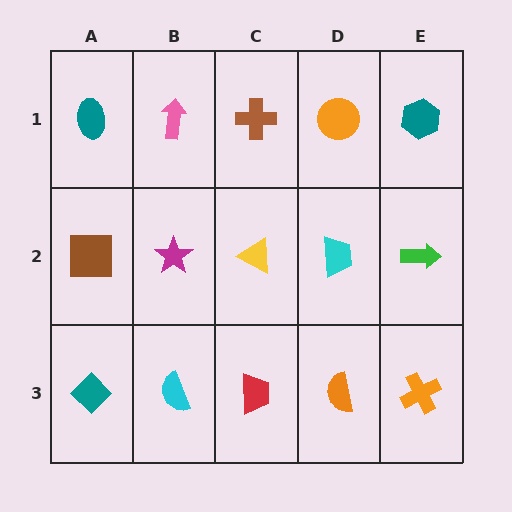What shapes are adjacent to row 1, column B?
A magenta star (row 2, column B), a teal ellipse (row 1, column A), a brown cross (row 1, column C).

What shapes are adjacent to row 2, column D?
An orange circle (row 1, column D), an orange semicircle (row 3, column D), a yellow triangle (row 2, column C), a green arrow (row 2, column E).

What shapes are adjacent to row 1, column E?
A green arrow (row 2, column E), an orange circle (row 1, column D).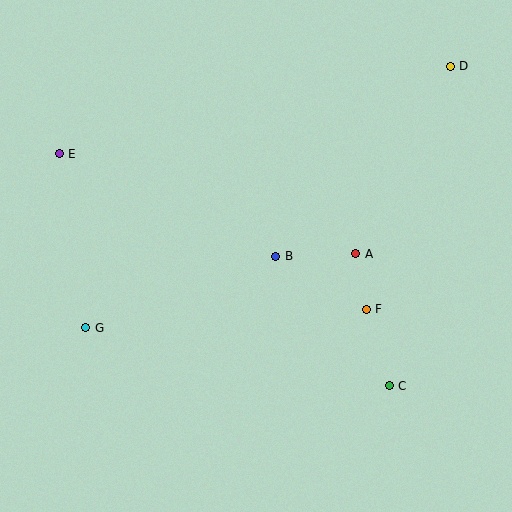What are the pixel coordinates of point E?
Point E is at (59, 154).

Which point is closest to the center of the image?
Point B at (276, 256) is closest to the center.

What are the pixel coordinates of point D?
Point D is at (450, 66).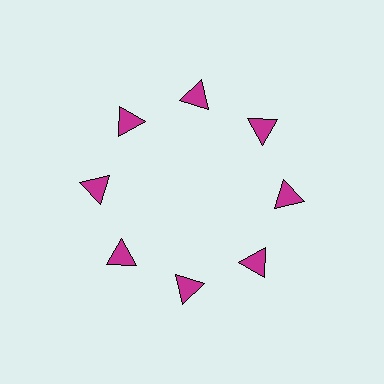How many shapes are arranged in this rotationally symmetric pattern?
There are 8 shapes, arranged in 8 groups of 1.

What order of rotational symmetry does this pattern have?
This pattern has 8-fold rotational symmetry.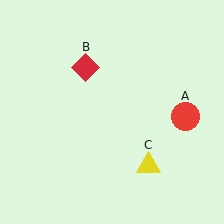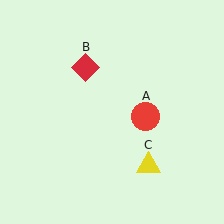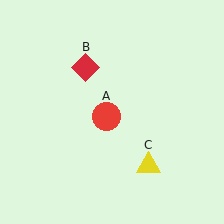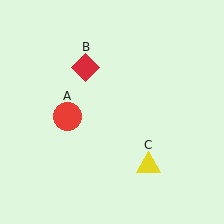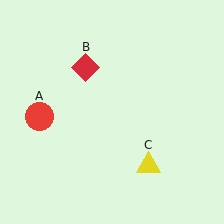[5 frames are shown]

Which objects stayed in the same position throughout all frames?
Red diamond (object B) and yellow triangle (object C) remained stationary.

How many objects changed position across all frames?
1 object changed position: red circle (object A).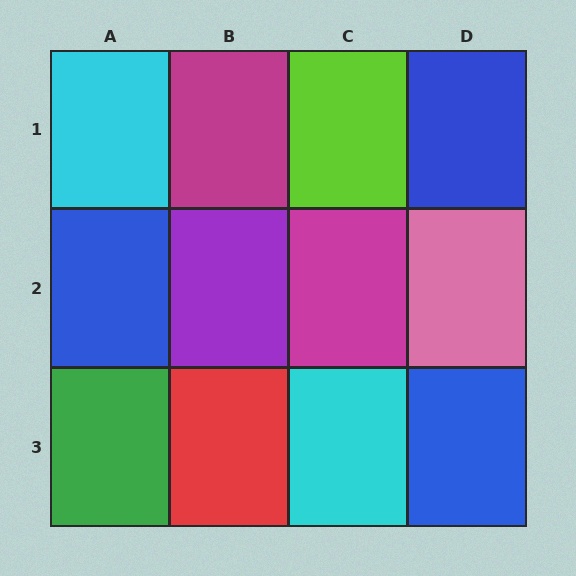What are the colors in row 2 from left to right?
Blue, purple, magenta, pink.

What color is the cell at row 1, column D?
Blue.